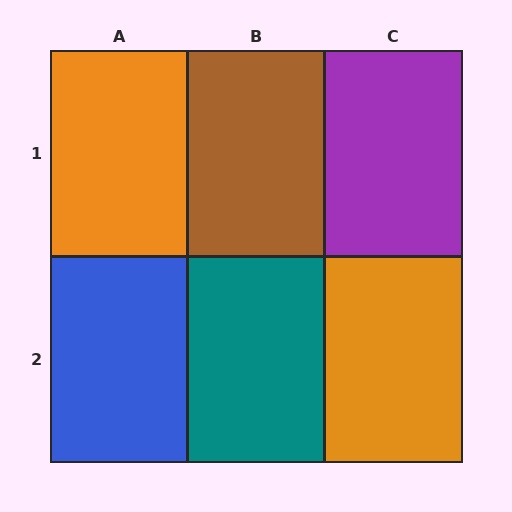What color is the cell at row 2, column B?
Teal.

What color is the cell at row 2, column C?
Orange.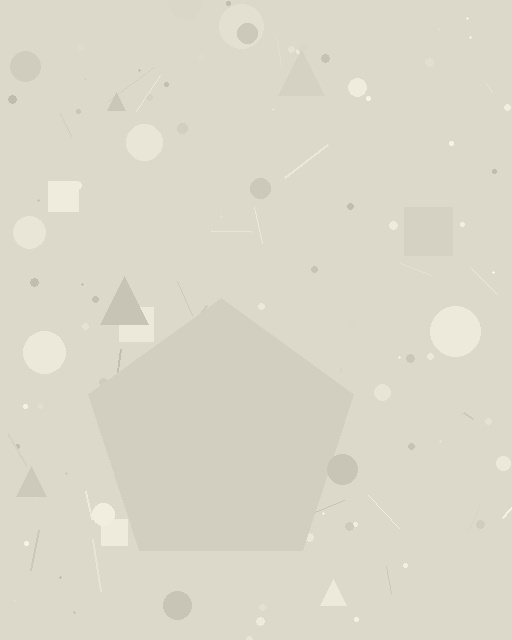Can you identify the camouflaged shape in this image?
The camouflaged shape is a pentagon.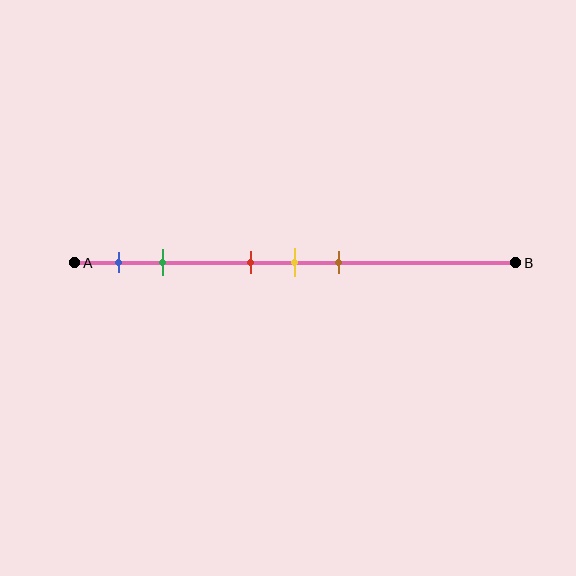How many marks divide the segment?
There are 5 marks dividing the segment.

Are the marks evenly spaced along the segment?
No, the marks are not evenly spaced.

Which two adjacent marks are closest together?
The red and yellow marks are the closest adjacent pair.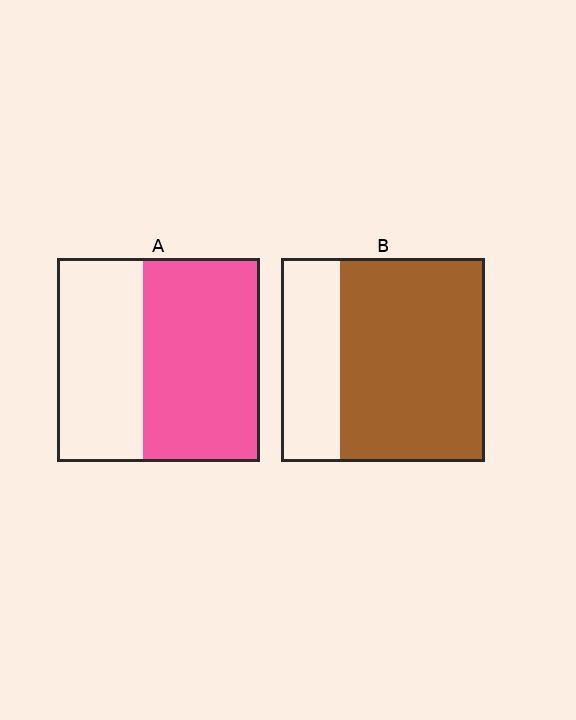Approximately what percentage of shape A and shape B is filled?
A is approximately 60% and B is approximately 70%.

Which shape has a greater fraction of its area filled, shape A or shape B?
Shape B.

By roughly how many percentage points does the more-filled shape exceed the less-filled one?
By roughly 15 percentage points (B over A).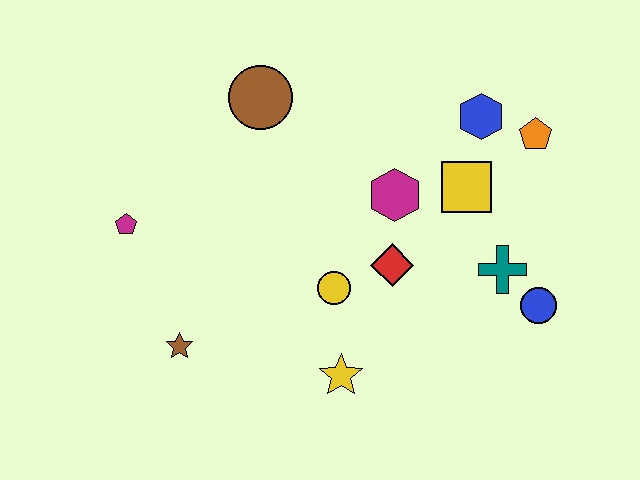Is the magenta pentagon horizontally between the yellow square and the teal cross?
No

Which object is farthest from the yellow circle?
The orange pentagon is farthest from the yellow circle.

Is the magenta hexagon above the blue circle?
Yes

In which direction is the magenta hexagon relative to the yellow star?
The magenta hexagon is above the yellow star.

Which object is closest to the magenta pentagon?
The brown star is closest to the magenta pentagon.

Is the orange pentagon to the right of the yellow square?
Yes